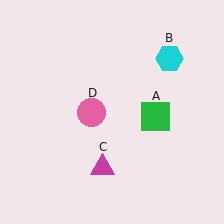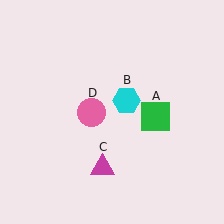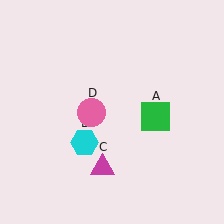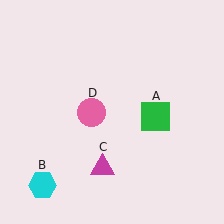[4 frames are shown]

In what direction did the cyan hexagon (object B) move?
The cyan hexagon (object B) moved down and to the left.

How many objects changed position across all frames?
1 object changed position: cyan hexagon (object B).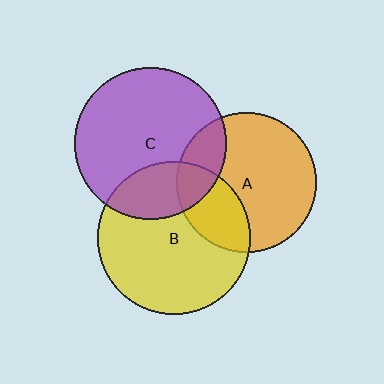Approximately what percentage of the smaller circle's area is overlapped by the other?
Approximately 20%.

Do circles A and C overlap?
Yes.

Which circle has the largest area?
Circle B (yellow).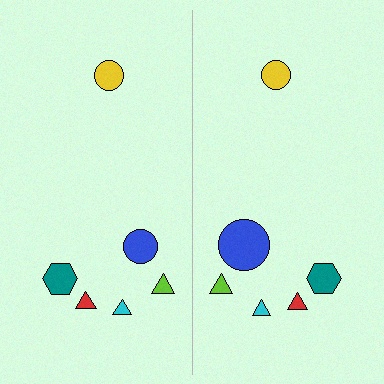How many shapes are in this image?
There are 12 shapes in this image.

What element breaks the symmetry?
The blue circle on the right side has a different size than its mirror counterpart.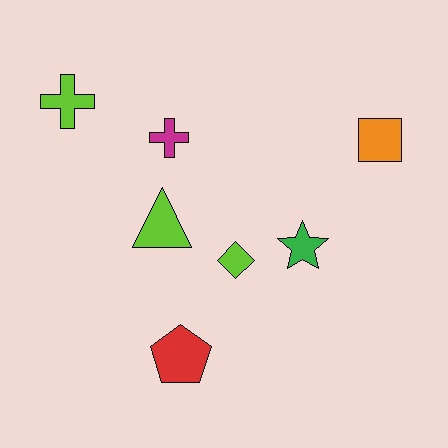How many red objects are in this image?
There is 1 red object.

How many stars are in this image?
There is 1 star.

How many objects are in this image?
There are 7 objects.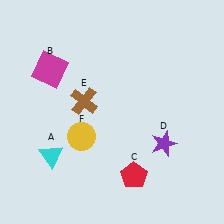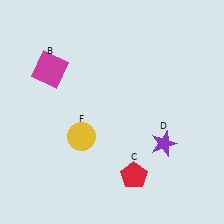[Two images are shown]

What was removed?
The brown cross (E), the cyan triangle (A) were removed in Image 2.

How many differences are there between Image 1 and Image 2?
There are 2 differences between the two images.